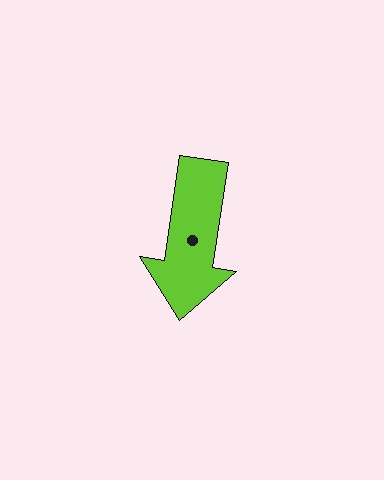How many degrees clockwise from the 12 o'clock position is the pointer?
Approximately 189 degrees.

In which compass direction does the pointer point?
South.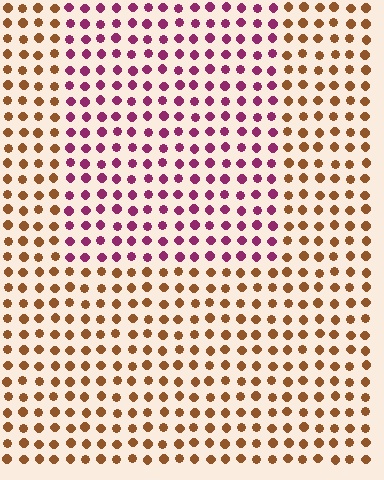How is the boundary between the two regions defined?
The boundary is defined purely by a slight shift in hue (about 65 degrees). Spacing, size, and orientation are identical on both sides.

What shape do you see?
I see a rectangle.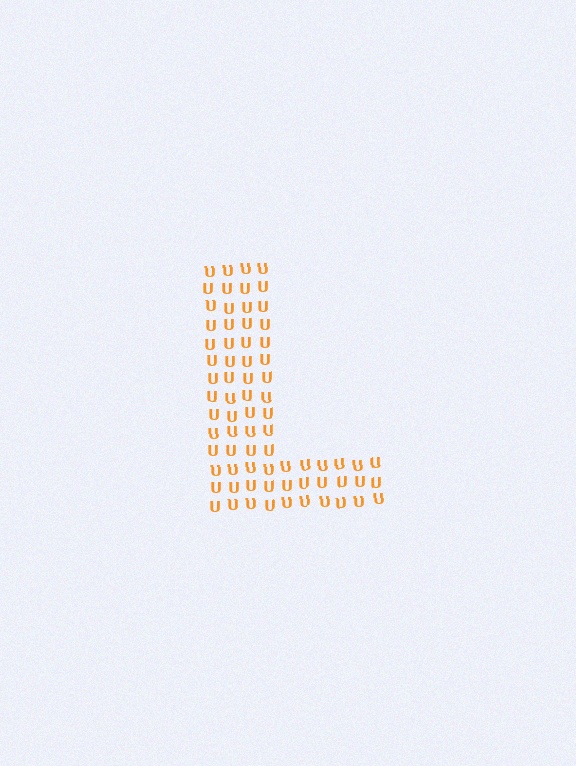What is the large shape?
The large shape is the letter L.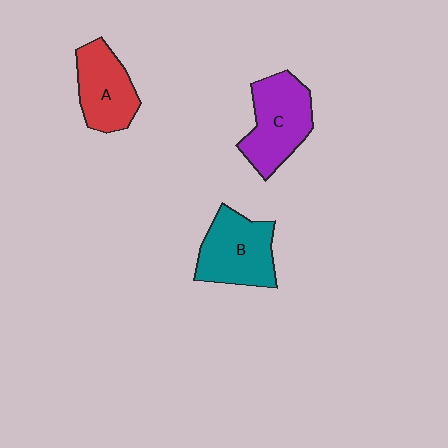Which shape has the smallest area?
Shape A (red).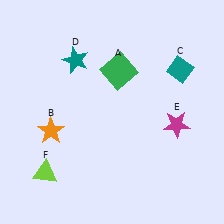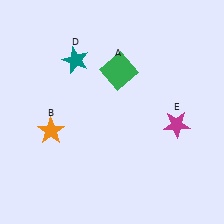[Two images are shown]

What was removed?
The teal diamond (C), the lime triangle (F) were removed in Image 2.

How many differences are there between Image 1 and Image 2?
There are 2 differences between the two images.